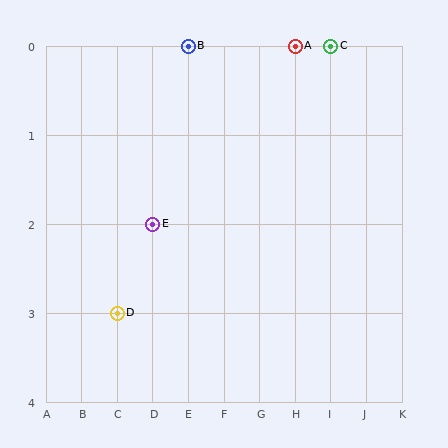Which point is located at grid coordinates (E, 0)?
Point B is at (E, 0).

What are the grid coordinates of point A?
Point A is at grid coordinates (H, 0).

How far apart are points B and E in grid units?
Points B and E are 1 column and 2 rows apart (about 2.2 grid units diagonally).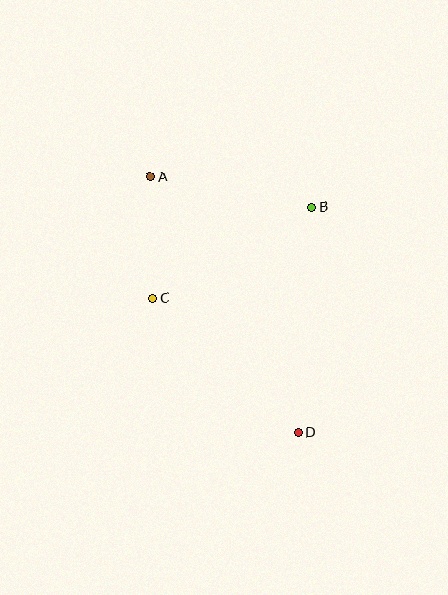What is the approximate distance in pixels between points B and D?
The distance between B and D is approximately 226 pixels.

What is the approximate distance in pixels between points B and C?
The distance between B and C is approximately 183 pixels.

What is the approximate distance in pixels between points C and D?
The distance between C and D is approximately 198 pixels.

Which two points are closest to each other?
Points A and C are closest to each other.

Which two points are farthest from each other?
Points A and D are farthest from each other.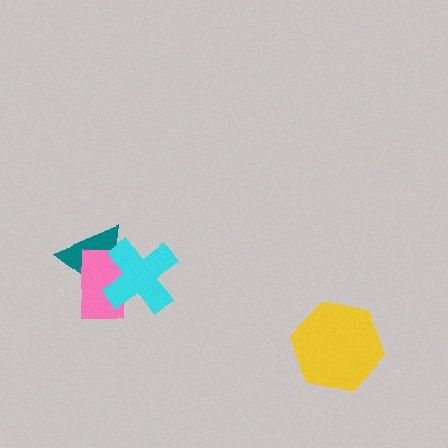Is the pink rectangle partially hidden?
Yes, it is partially covered by another shape.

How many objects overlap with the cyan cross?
2 objects overlap with the cyan cross.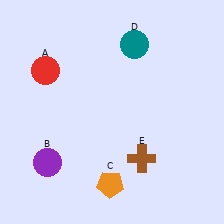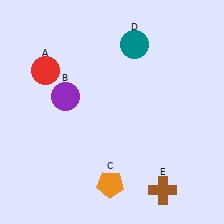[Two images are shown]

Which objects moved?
The objects that moved are: the purple circle (B), the brown cross (E).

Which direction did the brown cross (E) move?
The brown cross (E) moved down.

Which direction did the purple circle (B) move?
The purple circle (B) moved up.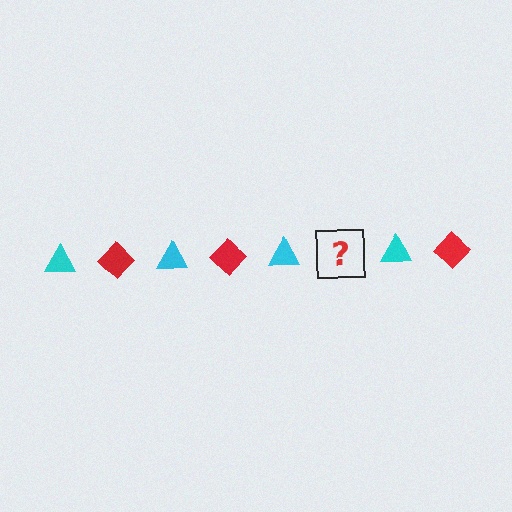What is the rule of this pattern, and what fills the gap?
The rule is that the pattern alternates between cyan triangle and red diamond. The gap should be filled with a red diamond.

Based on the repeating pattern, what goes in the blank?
The blank should be a red diamond.